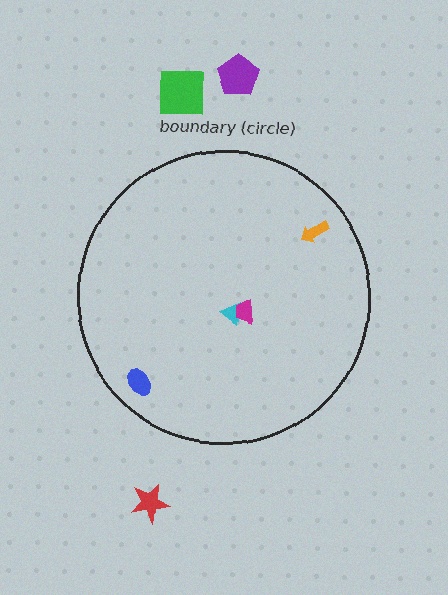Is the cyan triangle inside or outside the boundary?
Inside.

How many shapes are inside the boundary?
4 inside, 3 outside.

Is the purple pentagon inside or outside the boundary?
Outside.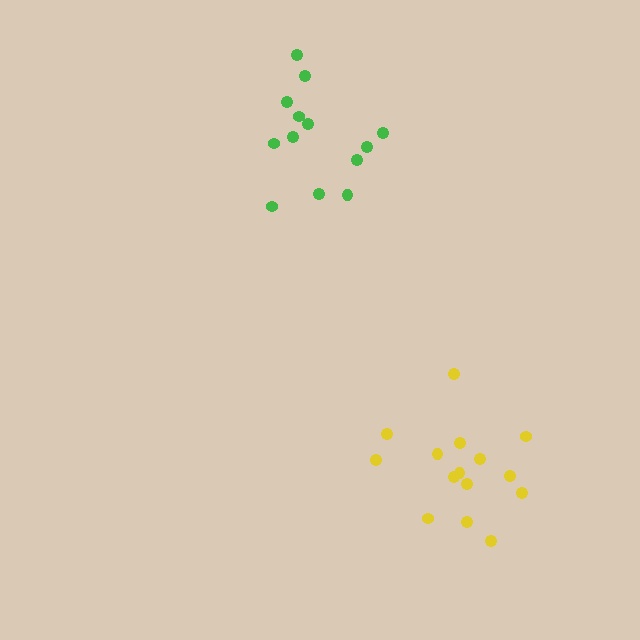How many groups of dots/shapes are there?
There are 2 groups.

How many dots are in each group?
Group 1: 15 dots, Group 2: 13 dots (28 total).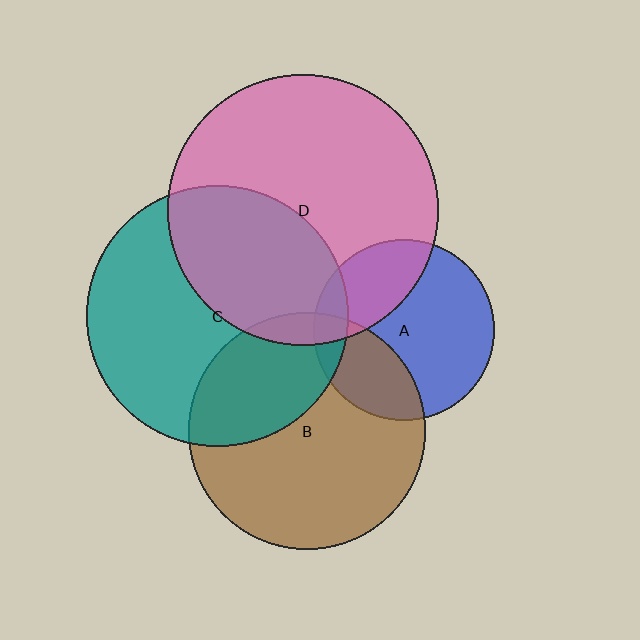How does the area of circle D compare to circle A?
Approximately 2.2 times.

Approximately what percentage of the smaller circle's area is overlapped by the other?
Approximately 30%.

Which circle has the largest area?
Circle D (pink).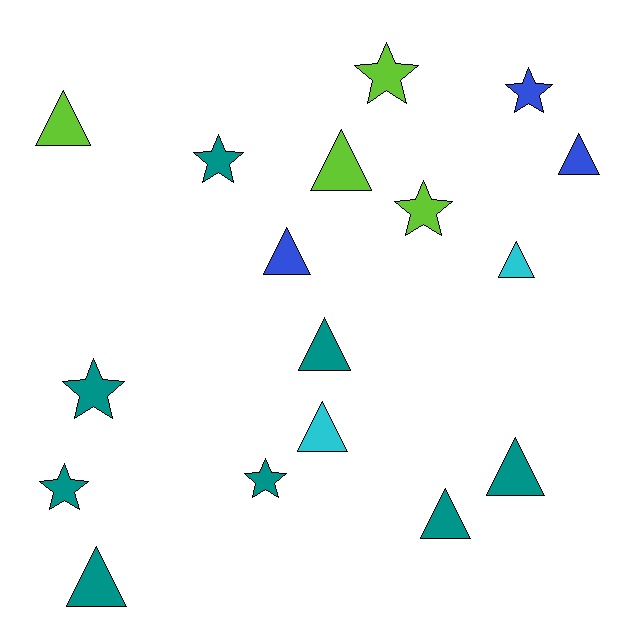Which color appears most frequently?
Teal, with 8 objects.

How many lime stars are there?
There are 2 lime stars.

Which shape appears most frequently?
Triangle, with 10 objects.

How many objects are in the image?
There are 17 objects.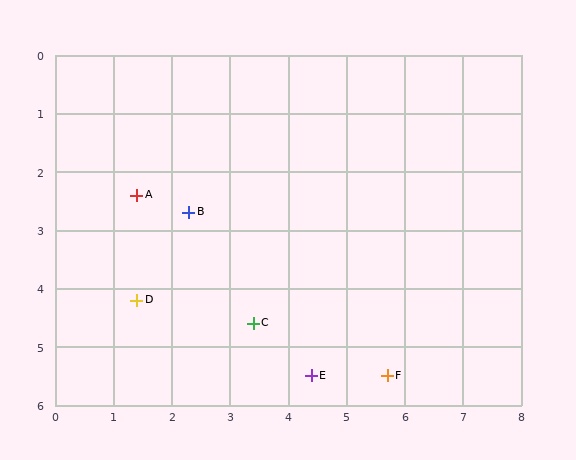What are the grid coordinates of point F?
Point F is at approximately (5.7, 5.5).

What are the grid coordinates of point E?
Point E is at approximately (4.4, 5.5).